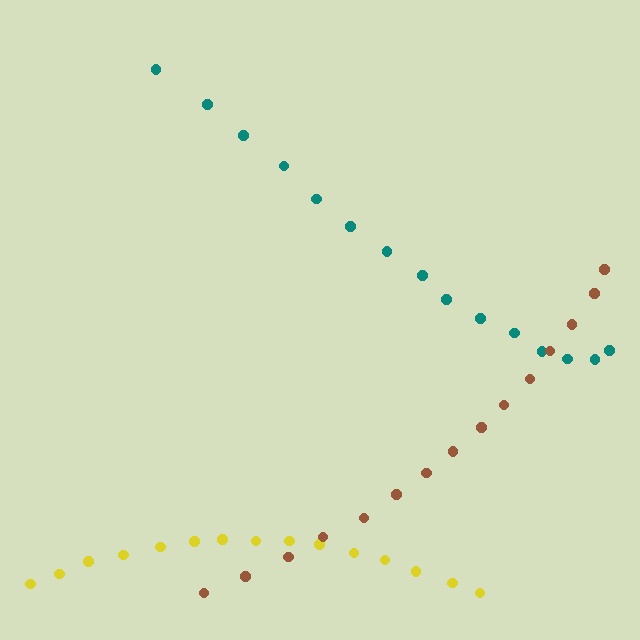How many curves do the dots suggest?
There are 3 distinct paths.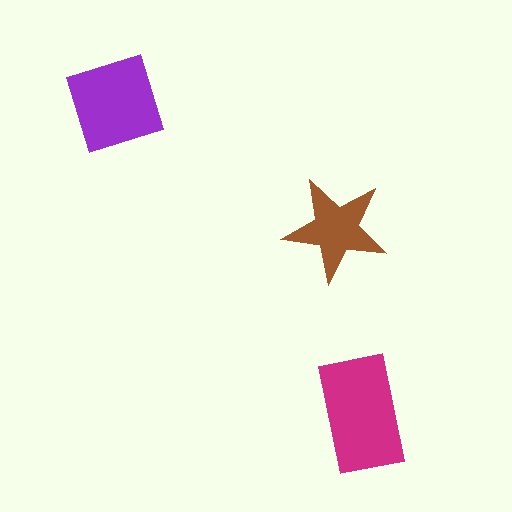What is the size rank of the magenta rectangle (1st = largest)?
1st.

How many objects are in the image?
There are 3 objects in the image.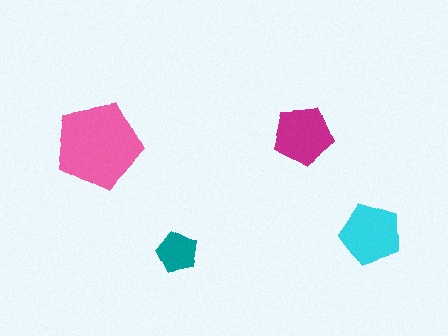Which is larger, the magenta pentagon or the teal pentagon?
The magenta one.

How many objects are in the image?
There are 4 objects in the image.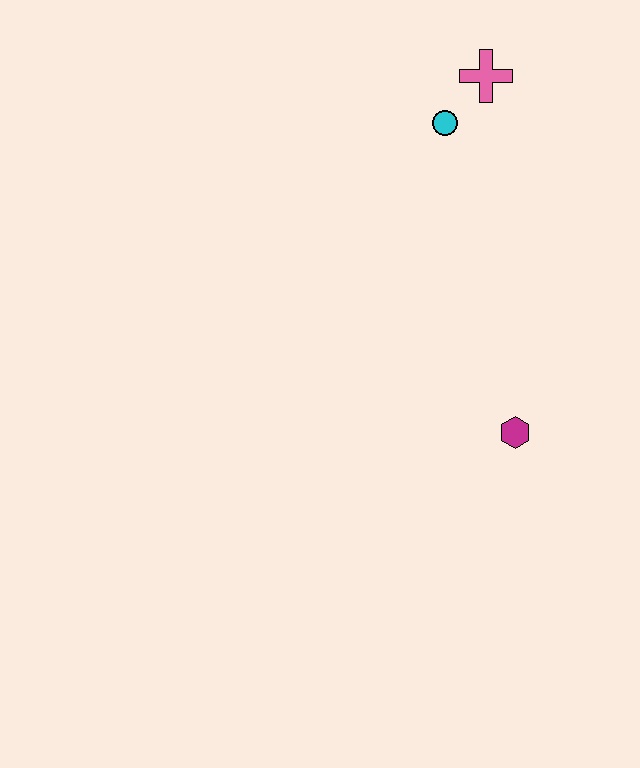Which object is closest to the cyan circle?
The pink cross is closest to the cyan circle.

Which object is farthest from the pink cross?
The magenta hexagon is farthest from the pink cross.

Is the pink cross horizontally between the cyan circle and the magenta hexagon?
Yes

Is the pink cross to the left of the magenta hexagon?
Yes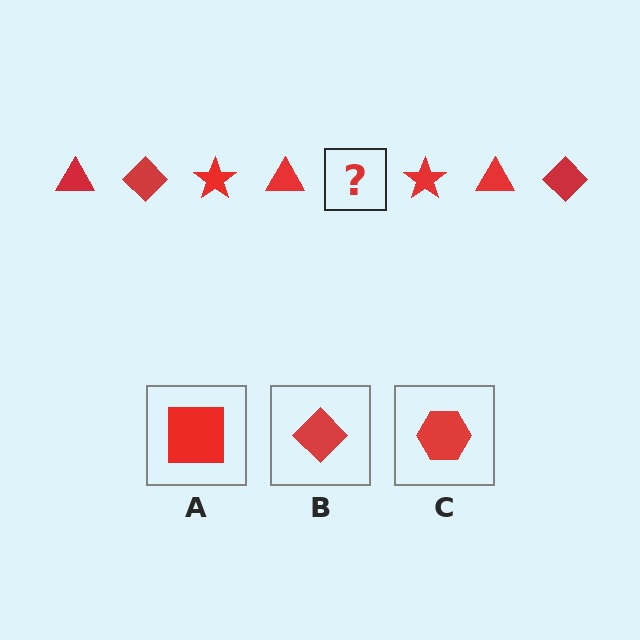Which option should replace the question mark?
Option B.